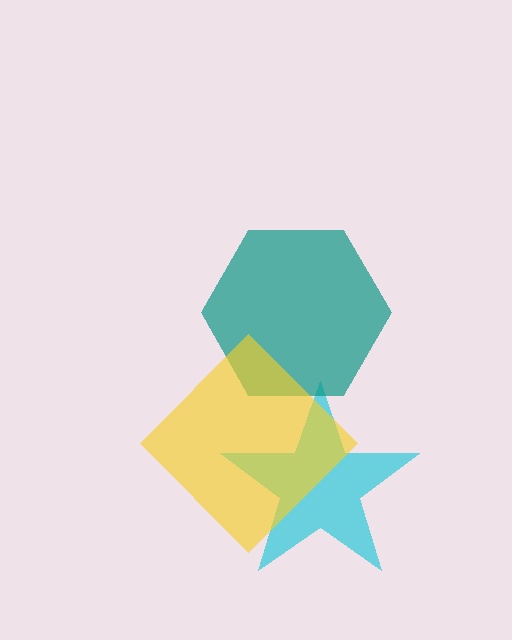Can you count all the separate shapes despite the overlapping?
Yes, there are 3 separate shapes.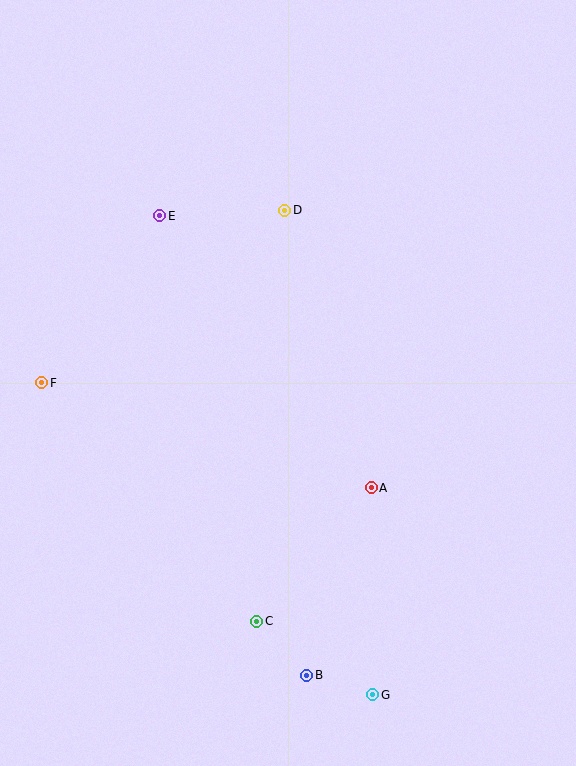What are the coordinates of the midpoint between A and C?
The midpoint between A and C is at (314, 555).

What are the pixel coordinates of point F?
Point F is at (42, 383).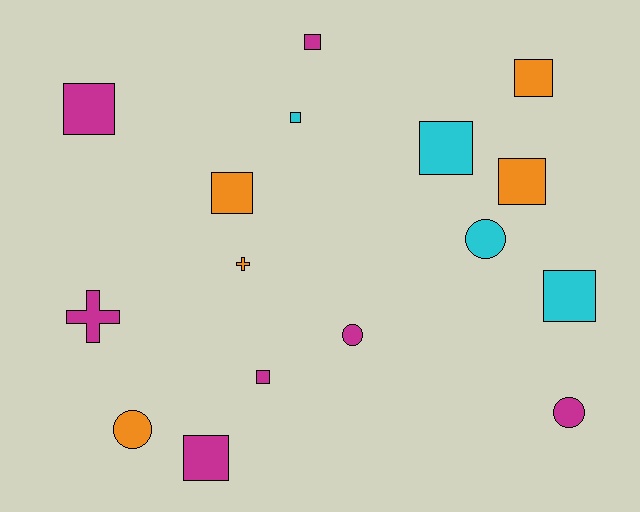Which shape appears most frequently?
Square, with 10 objects.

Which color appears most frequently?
Magenta, with 7 objects.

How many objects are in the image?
There are 16 objects.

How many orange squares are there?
There are 3 orange squares.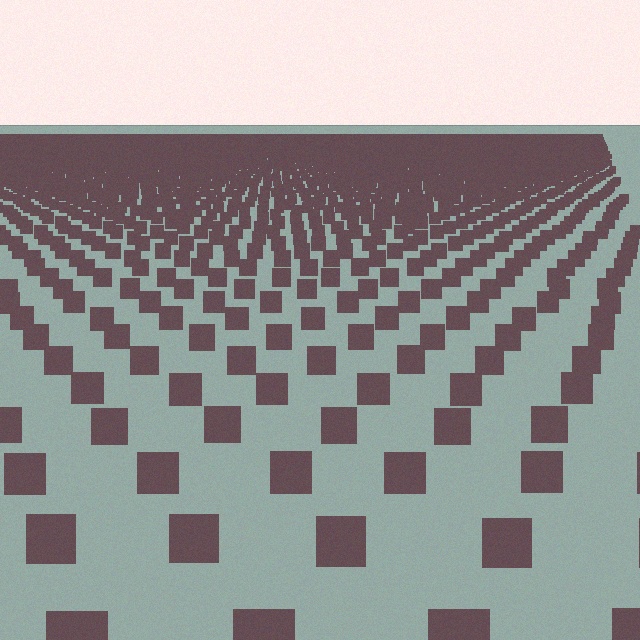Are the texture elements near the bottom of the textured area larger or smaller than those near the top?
Larger. Near the bottom, elements are closer to the viewer and appear at a bigger on-screen size.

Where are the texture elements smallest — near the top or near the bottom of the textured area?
Near the top.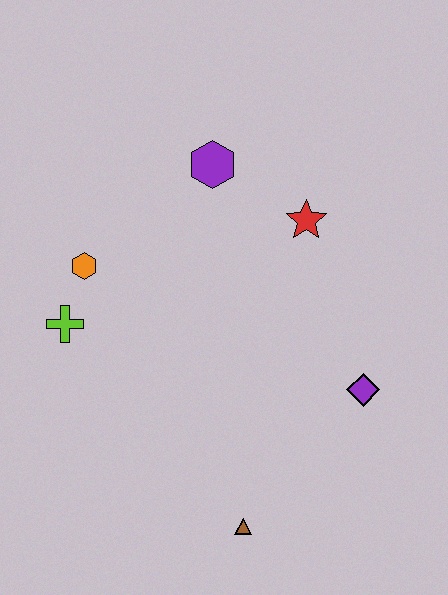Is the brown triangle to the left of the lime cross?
No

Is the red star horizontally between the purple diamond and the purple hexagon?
Yes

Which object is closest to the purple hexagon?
The red star is closest to the purple hexagon.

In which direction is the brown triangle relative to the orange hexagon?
The brown triangle is below the orange hexagon.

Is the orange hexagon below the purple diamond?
No